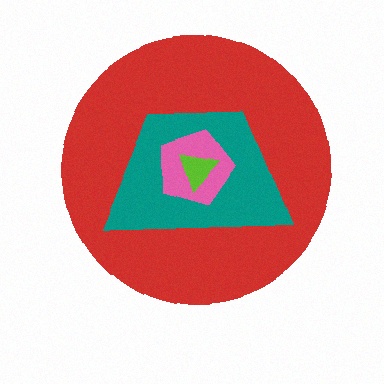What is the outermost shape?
The red circle.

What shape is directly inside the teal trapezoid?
The pink pentagon.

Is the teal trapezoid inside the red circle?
Yes.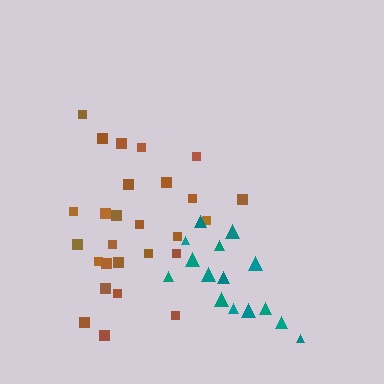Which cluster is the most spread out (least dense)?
Teal.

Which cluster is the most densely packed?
Brown.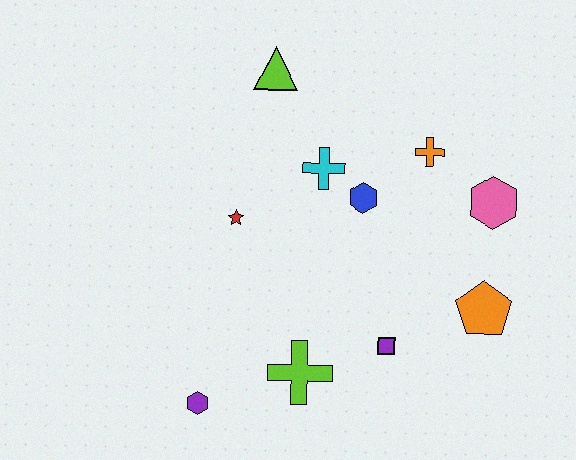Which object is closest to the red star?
The cyan cross is closest to the red star.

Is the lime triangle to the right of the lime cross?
No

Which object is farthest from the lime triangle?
The purple hexagon is farthest from the lime triangle.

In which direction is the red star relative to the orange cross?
The red star is to the left of the orange cross.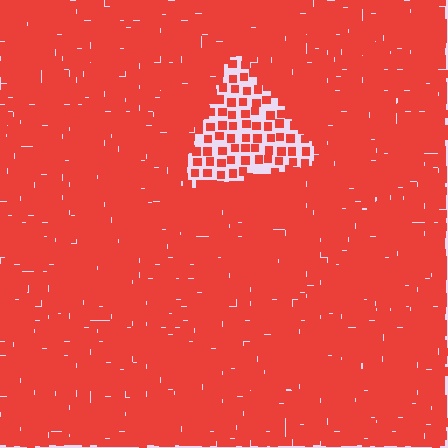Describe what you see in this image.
The image contains small red elements arranged at two different densities. A triangle-shaped region is visible where the elements are less densely packed than the surrounding area.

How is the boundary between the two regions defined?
The boundary is defined by a change in element density (approximately 2.9x ratio). All elements are the same color, size, and shape.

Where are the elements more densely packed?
The elements are more densely packed outside the triangle boundary.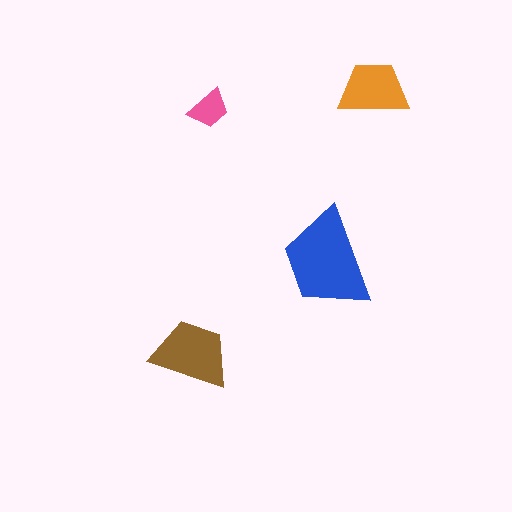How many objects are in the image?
There are 4 objects in the image.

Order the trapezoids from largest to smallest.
the blue one, the brown one, the orange one, the pink one.